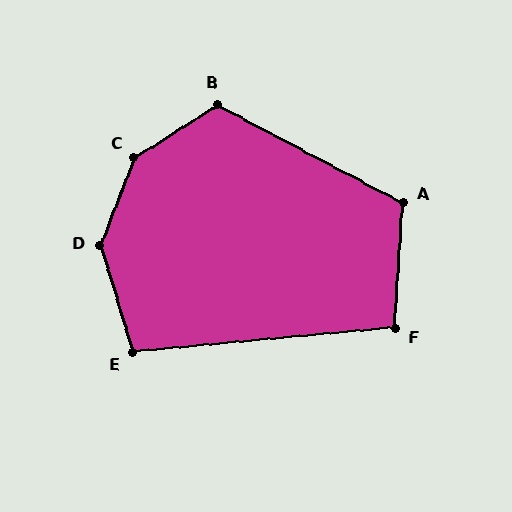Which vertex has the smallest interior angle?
F, at approximately 99 degrees.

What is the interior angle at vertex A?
Approximately 114 degrees (obtuse).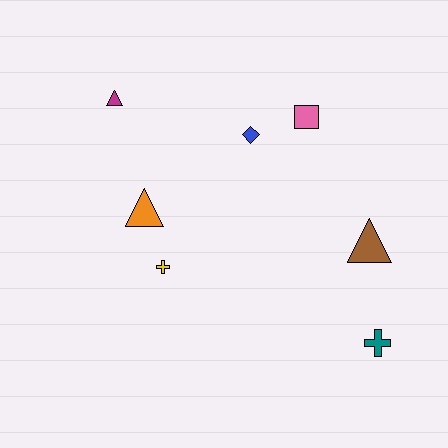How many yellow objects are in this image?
There is 1 yellow object.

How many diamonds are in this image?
There is 1 diamond.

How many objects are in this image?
There are 7 objects.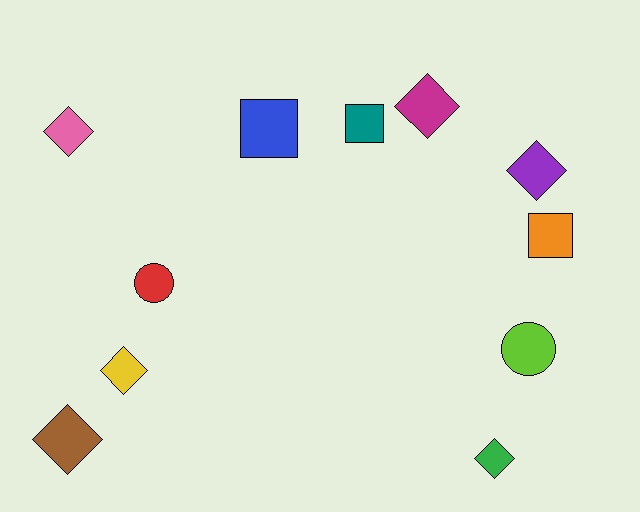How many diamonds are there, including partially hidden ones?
There are 6 diamonds.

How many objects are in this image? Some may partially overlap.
There are 11 objects.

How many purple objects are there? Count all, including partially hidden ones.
There is 1 purple object.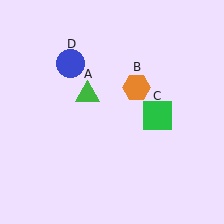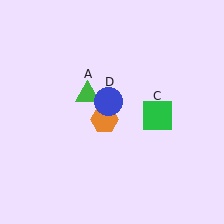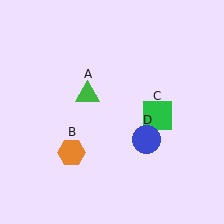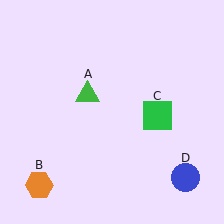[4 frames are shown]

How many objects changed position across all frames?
2 objects changed position: orange hexagon (object B), blue circle (object D).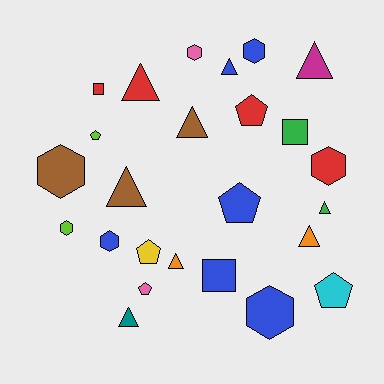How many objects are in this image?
There are 25 objects.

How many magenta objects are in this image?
There is 1 magenta object.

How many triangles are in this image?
There are 9 triangles.